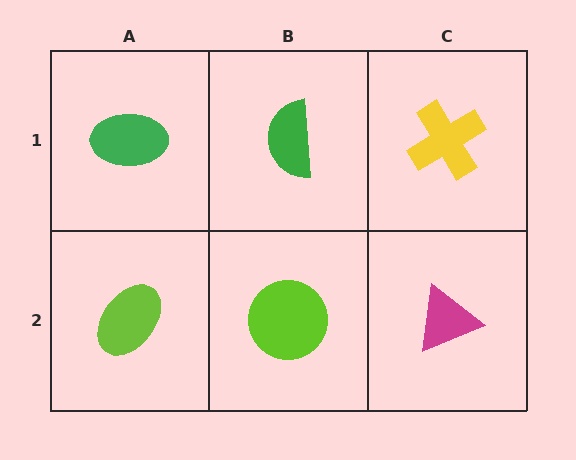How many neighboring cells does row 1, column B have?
3.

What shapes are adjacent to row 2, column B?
A green semicircle (row 1, column B), a lime ellipse (row 2, column A), a magenta triangle (row 2, column C).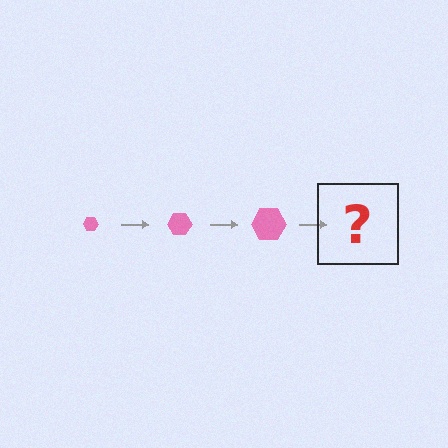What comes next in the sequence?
The next element should be a pink hexagon, larger than the previous one.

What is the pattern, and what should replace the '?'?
The pattern is that the hexagon gets progressively larger each step. The '?' should be a pink hexagon, larger than the previous one.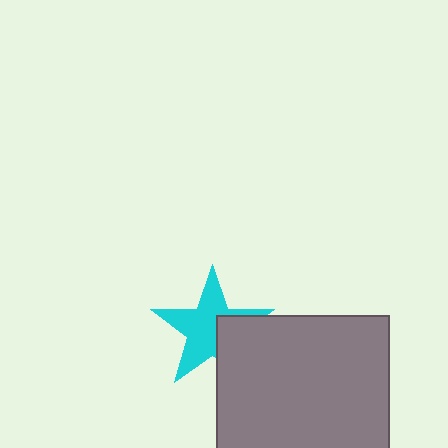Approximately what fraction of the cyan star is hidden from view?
Roughly 33% of the cyan star is hidden behind the gray square.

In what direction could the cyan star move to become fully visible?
The cyan star could move toward the upper-left. That would shift it out from behind the gray square entirely.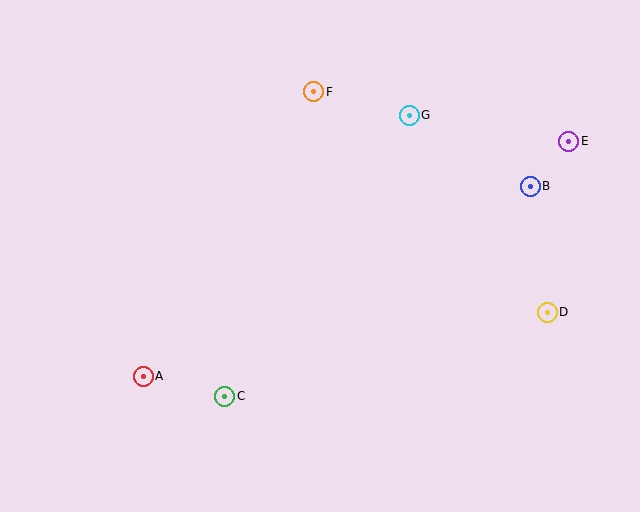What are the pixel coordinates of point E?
Point E is at (569, 141).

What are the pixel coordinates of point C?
Point C is at (225, 396).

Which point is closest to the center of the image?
Point F at (314, 92) is closest to the center.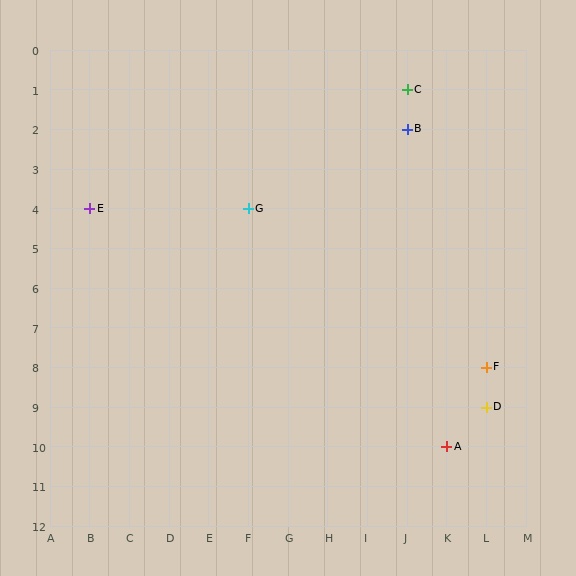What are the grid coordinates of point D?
Point D is at grid coordinates (L, 9).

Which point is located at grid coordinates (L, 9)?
Point D is at (L, 9).